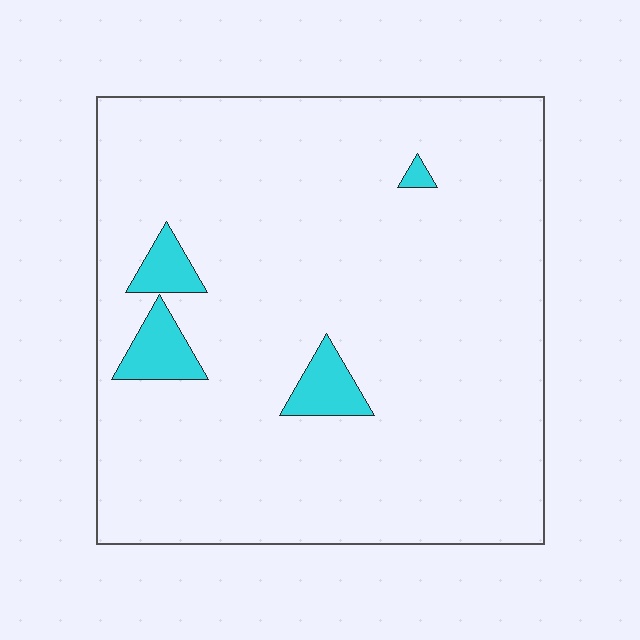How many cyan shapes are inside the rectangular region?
4.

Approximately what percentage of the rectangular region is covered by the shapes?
Approximately 5%.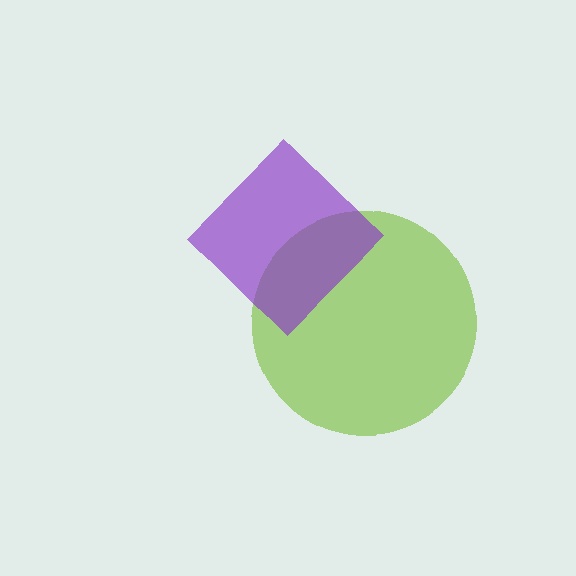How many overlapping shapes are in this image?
There are 2 overlapping shapes in the image.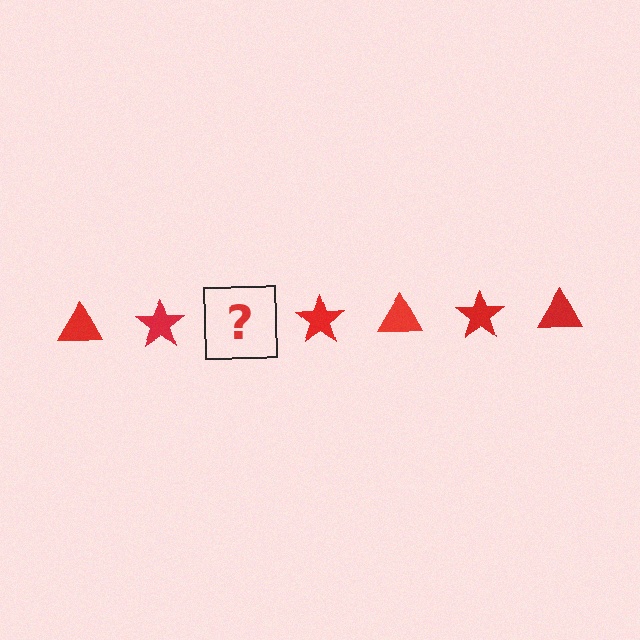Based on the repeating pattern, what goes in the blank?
The blank should be a red triangle.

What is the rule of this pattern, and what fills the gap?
The rule is that the pattern cycles through triangle, star shapes in red. The gap should be filled with a red triangle.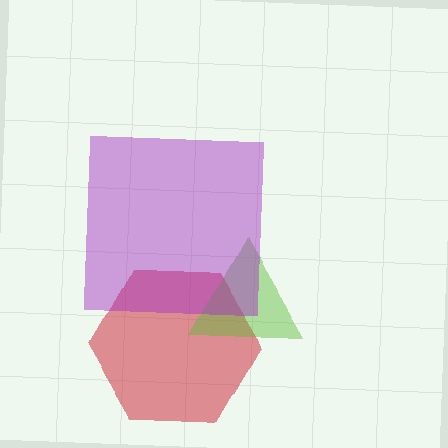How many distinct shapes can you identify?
There are 3 distinct shapes: a red hexagon, a lime triangle, a purple square.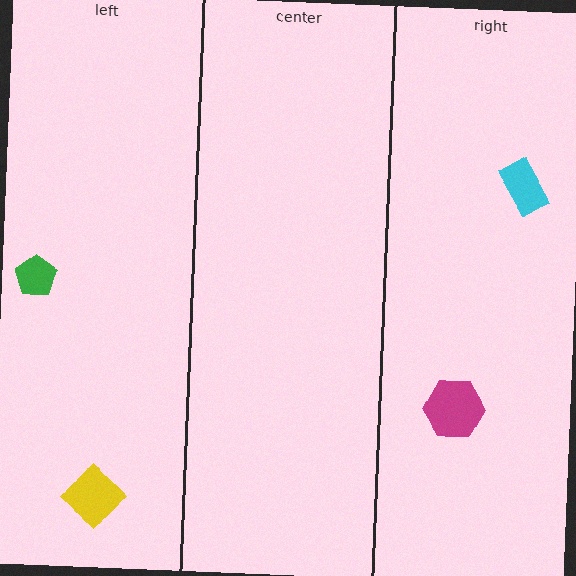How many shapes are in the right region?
2.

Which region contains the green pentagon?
The left region.